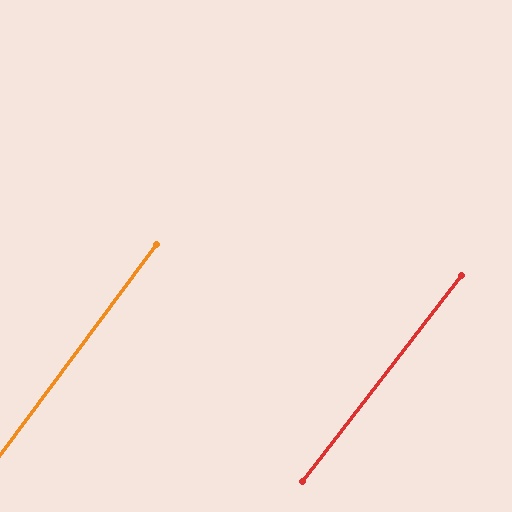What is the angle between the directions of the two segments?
Approximately 1 degree.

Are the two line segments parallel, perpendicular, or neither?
Parallel — their directions differ by only 0.9°.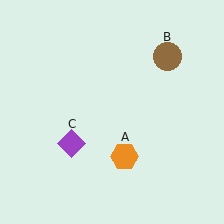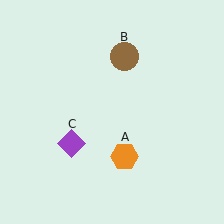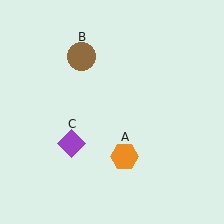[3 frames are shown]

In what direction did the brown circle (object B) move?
The brown circle (object B) moved left.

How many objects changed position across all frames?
1 object changed position: brown circle (object B).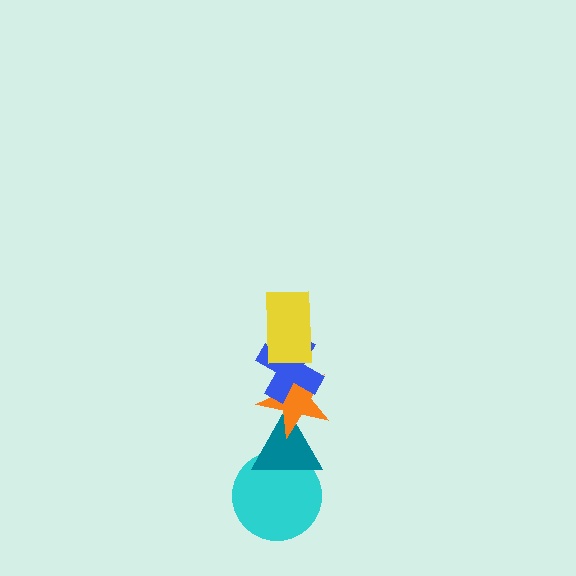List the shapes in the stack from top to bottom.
From top to bottom: the yellow rectangle, the blue cross, the orange star, the teal triangle, the cyan circle.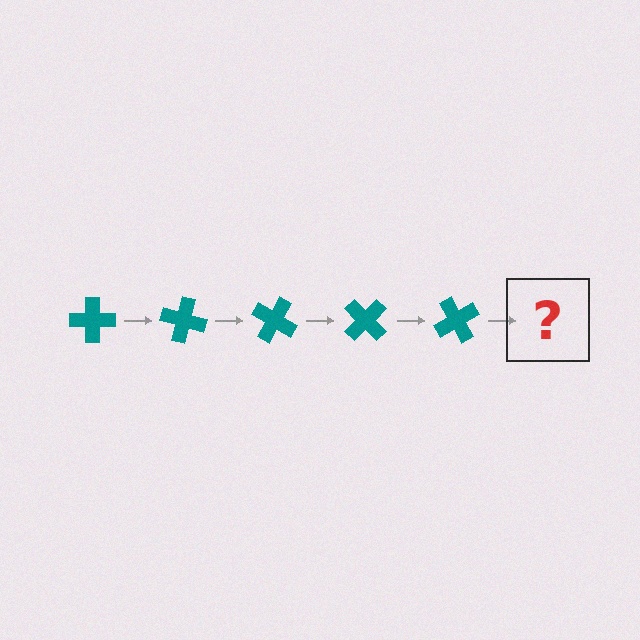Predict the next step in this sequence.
The next step is a teal cross rotated 75 degrees.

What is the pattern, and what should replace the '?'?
The pattern is that the cross rotates 15 degrees each step. The '?' should be a teal cross rotated 75 degrees.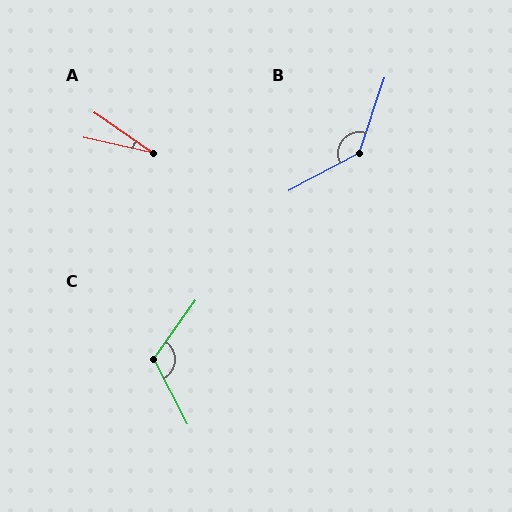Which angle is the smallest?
A, at approximately 22 degrees.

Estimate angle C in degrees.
Approximately 117 degrees.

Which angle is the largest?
B, at approximately 137 degrees.